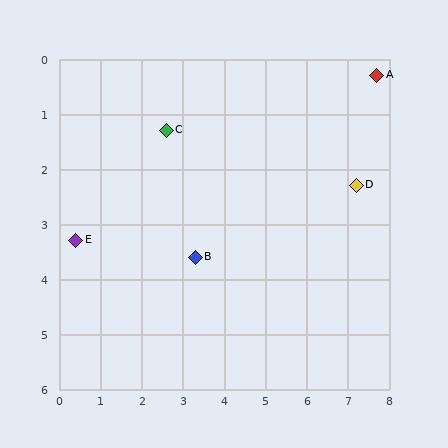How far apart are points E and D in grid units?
Points E and D are about 6.9 grid units apart.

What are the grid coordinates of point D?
Point D is at approximately (7.2, 2.3).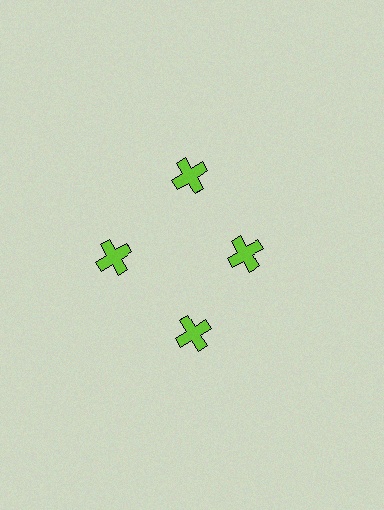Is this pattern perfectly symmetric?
No. The 4 lime crosses are arranged in a ring, but one element near the 3 o'clock position is pulled inward toward the center, breaking the 4-fold rotational symmetry.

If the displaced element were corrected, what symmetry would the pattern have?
It would have 4-fold rotational symmetry — the pattern would map onto itself every 90 degrees.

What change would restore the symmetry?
The symmetry would be restored by moving it outward, back onto the ring so that all 4 crosses sit at equal angles and equal distance from the center.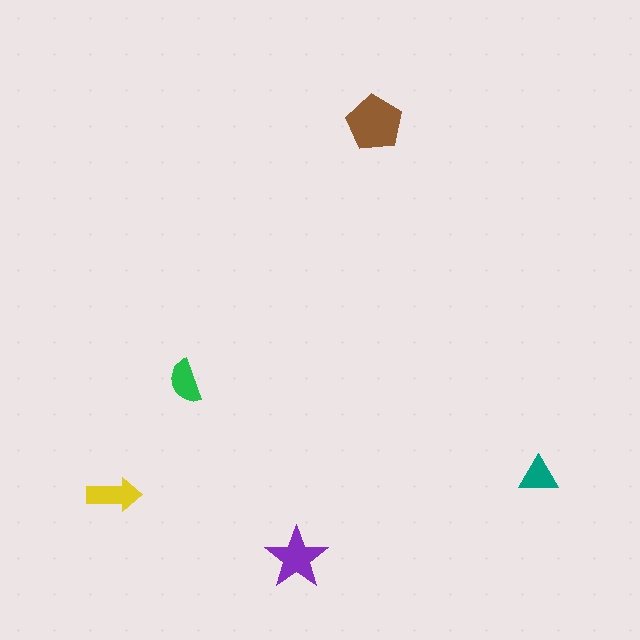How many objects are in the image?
There are 5 objects in the image.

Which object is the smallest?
The teal triangle.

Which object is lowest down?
The purple star is bottommost.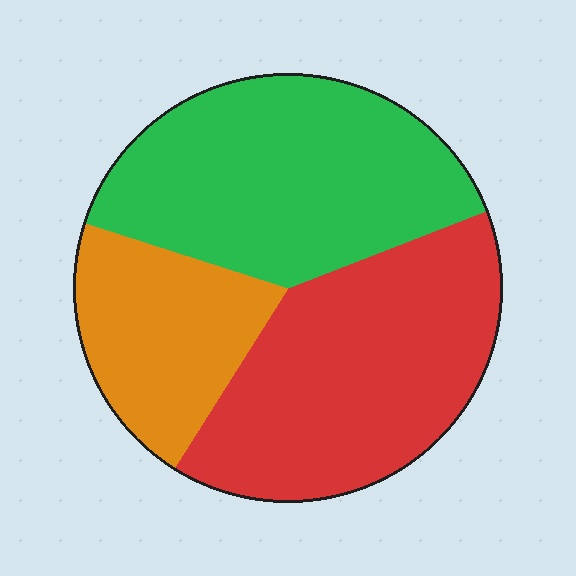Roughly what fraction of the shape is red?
Red covers 40% of the shape.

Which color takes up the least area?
Orange, at roughly 20%.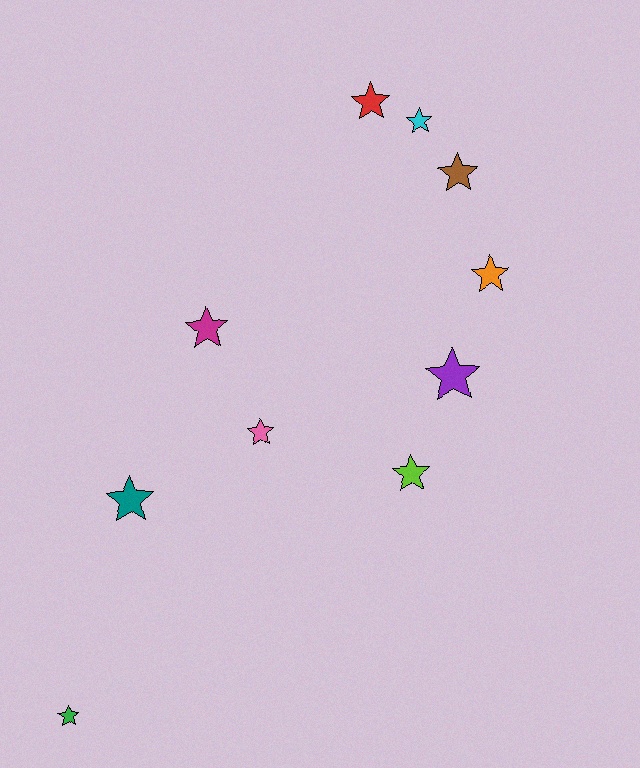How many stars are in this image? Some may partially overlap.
There are 10 stars.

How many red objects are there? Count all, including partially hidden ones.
There is 1 red object.